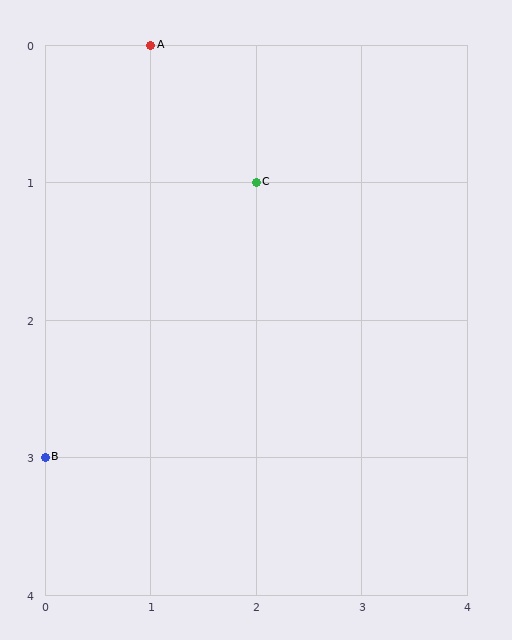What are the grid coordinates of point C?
Point C is at grid coordinates (2, 1).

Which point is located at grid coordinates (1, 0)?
Point A is at (1, 0).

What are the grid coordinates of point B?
Point B is at grid coordinates (0, 3).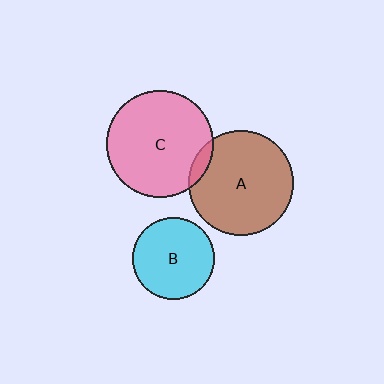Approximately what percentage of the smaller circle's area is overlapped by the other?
Approximately 5%.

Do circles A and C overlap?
Yes.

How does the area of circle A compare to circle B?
Approximately 1.6 times.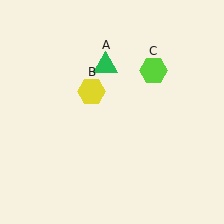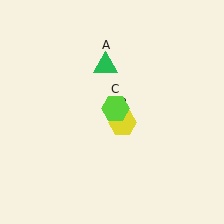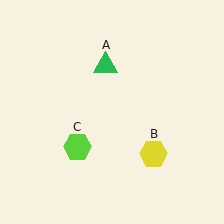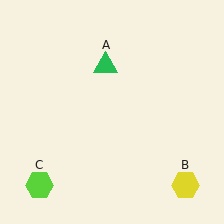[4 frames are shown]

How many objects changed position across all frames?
2 objects changed position: yellow hexagon (object B), lime hexagon (object C).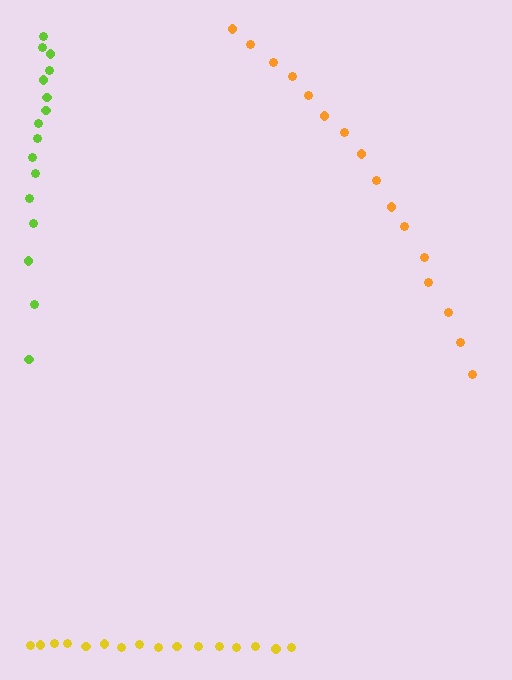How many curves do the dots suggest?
There are 3 distinct paths.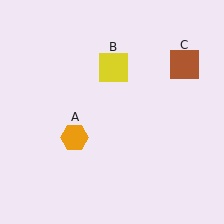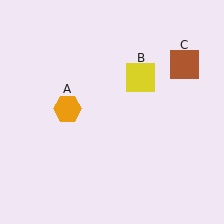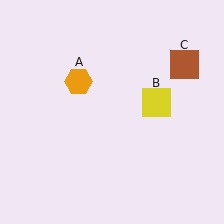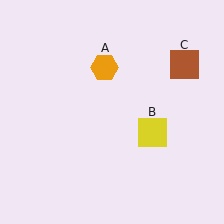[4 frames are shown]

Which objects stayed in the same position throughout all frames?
Brown square (object C) remained stationary.